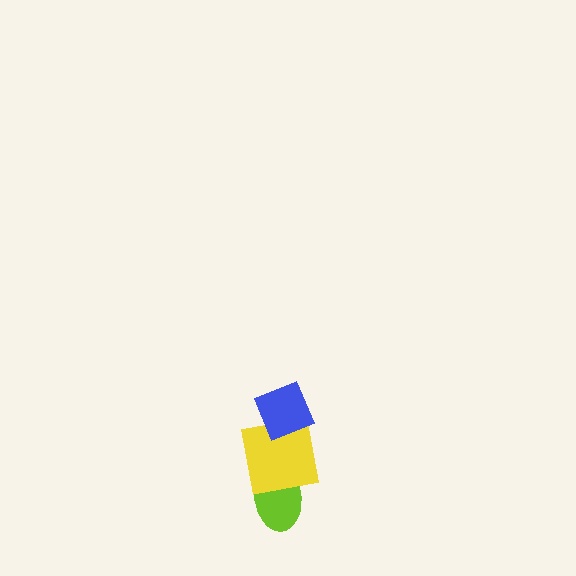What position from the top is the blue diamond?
The blue diamond is 1st from the top.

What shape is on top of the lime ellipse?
The yellow square is on top of the lime ellipse.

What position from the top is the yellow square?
The yellow square is 2nd from the top.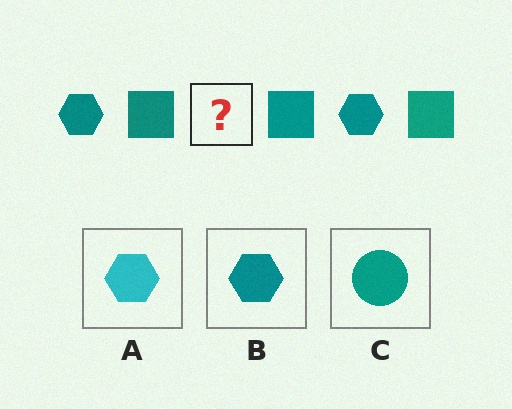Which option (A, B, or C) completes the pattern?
B.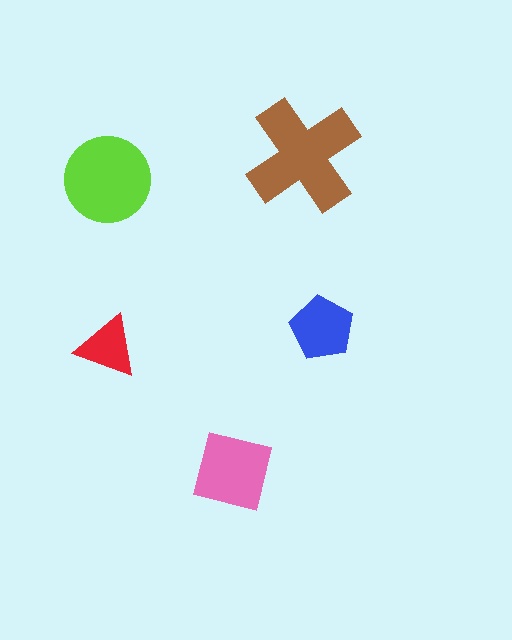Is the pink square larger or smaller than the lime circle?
Smaller.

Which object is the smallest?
The red triangle.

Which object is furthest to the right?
The blue pentagon is rightmost.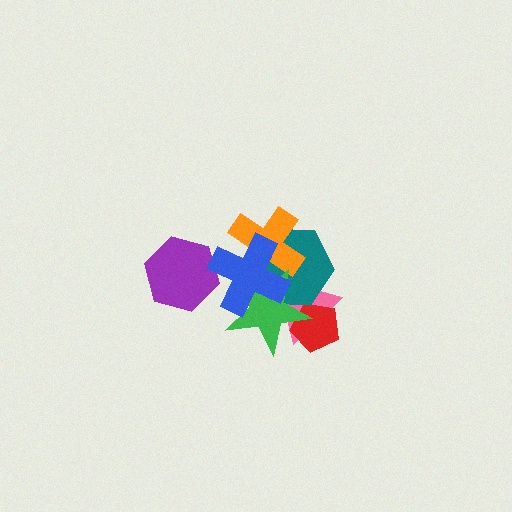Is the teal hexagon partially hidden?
Yes, it is partially covered by another shape.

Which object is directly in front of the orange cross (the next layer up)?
The green star is directly in front of the orange cross.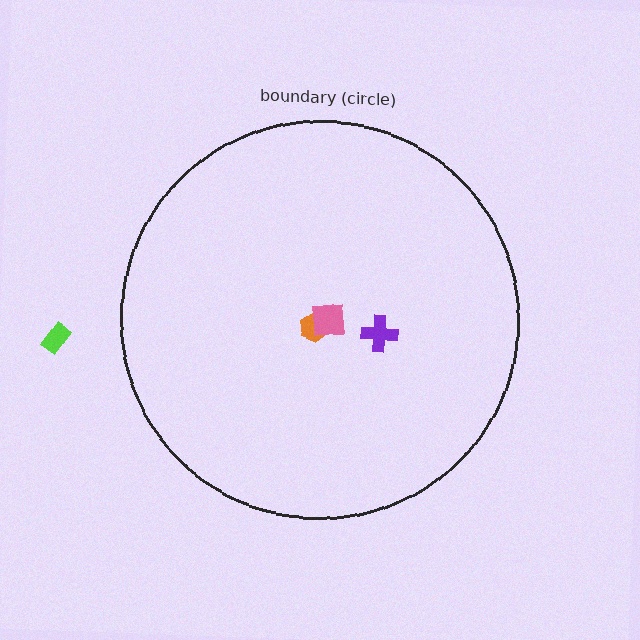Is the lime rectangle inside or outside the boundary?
Outside.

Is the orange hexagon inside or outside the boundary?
Inside.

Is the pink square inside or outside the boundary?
Inside.